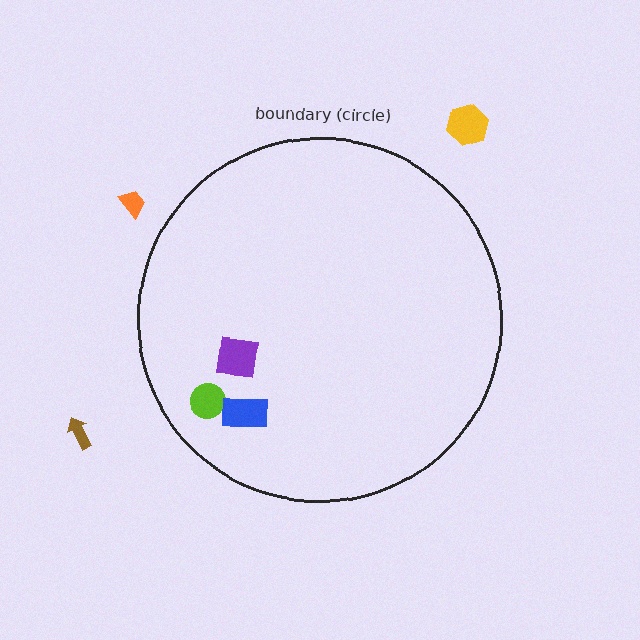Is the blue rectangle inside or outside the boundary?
Inside.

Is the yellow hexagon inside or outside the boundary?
Outside.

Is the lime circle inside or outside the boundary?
Inside.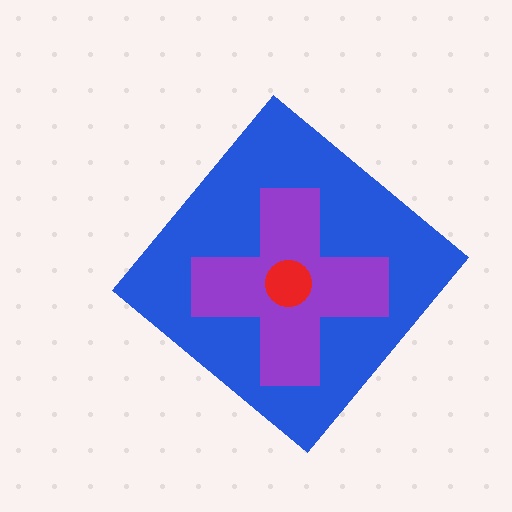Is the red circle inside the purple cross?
Yes.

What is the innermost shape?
The red circle.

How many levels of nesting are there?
3.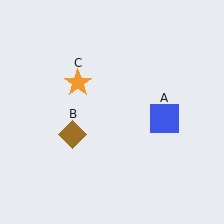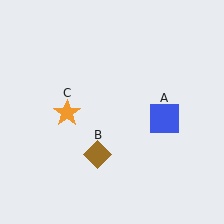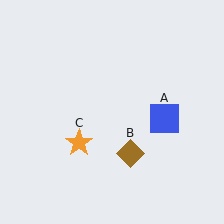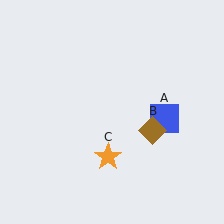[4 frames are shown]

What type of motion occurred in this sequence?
The brown diamond (object B), orange star (object C) rotated counterclockwise around the center of the scene.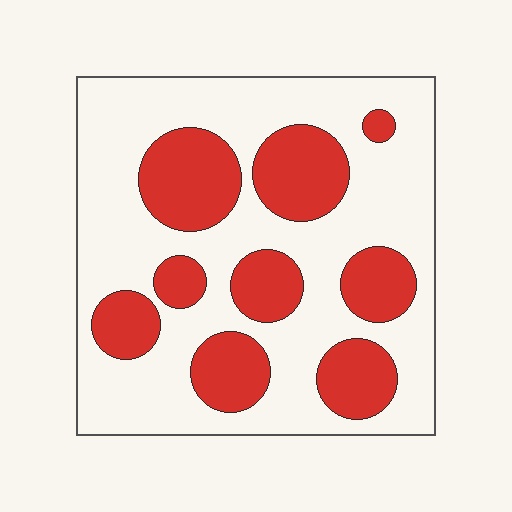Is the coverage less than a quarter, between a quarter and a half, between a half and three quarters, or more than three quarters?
Between a quarter and a half.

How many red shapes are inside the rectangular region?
9.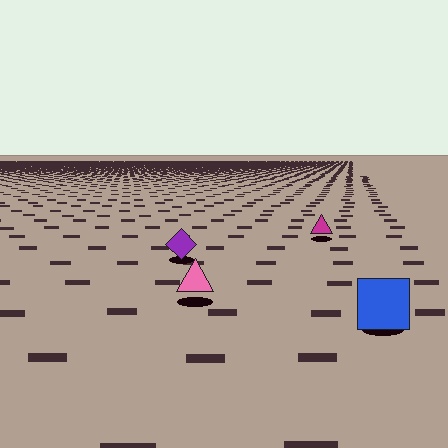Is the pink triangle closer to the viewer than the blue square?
No. The blue square is closer — you can tell from the texture gradient: the ground texture is coarser near it.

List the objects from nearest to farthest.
From nearest to farthest: the blue square, the pink triangle, the purple diamond, the magenta triangle.